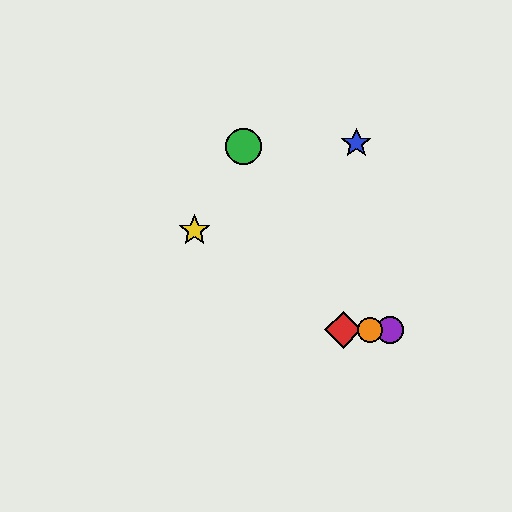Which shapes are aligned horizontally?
The red diamond, the purple circle, the orange circle are aligned horizontally.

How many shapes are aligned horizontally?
3 shapes (the red diamond, the purple circle, the orange circle) are aligned horizontally.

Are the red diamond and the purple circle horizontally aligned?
Yes, both are at y≈330.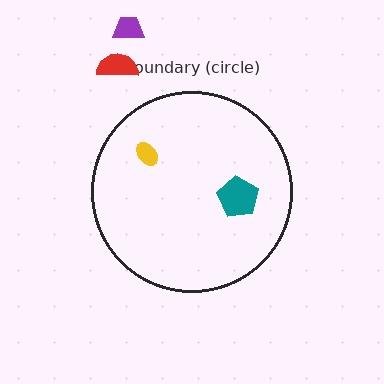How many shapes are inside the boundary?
2 inside, 2 outside.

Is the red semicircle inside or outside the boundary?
Outside.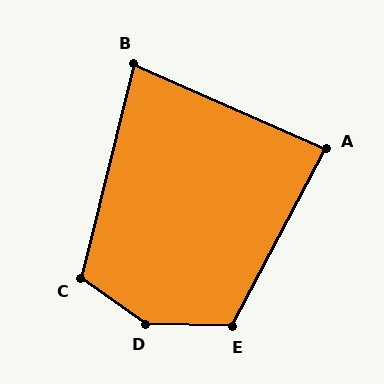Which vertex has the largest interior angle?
D, at approximately 146 degrees.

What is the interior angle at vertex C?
Approximately 112 degrees (obtuse).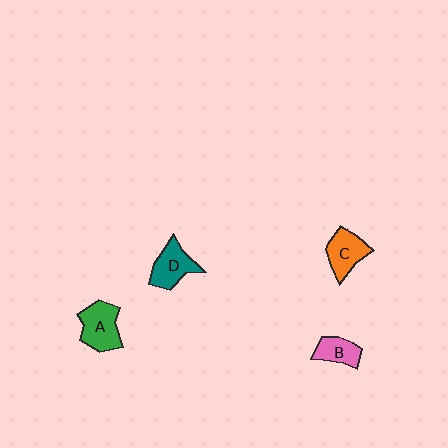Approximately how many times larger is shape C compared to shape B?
Approximately 1.3 times.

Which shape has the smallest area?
Shape B (pink).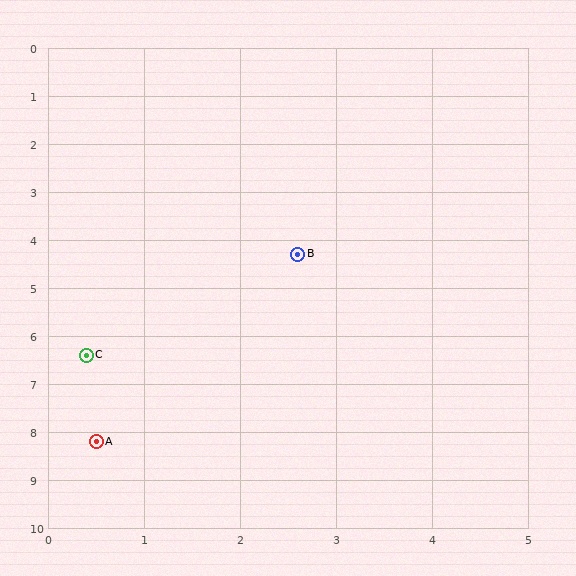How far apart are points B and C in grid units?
Points B and C are about 3.0 grid units apart.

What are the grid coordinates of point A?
Point A is at approximately (0.5, 8.2).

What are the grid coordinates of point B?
Point B is at approximately (2.6, 4.3).